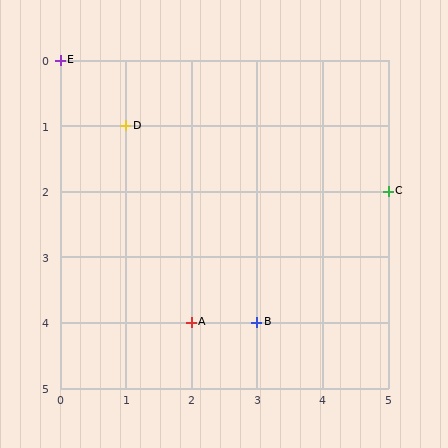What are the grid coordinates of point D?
Point D is at grid coordinates (1, 1).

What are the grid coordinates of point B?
Point B is at grid coordinates (3, 4).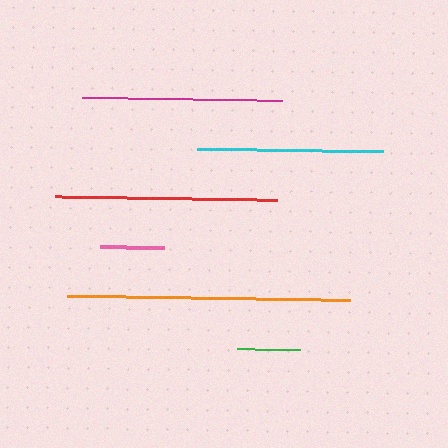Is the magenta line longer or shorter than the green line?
The magenta line is longer than the green line.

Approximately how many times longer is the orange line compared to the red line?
The orange line is approximately 1.3 times the length of the red line.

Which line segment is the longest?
The orange line is the longest at approximately 283 pixels.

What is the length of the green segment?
The green segment is approximately 64 pixels long.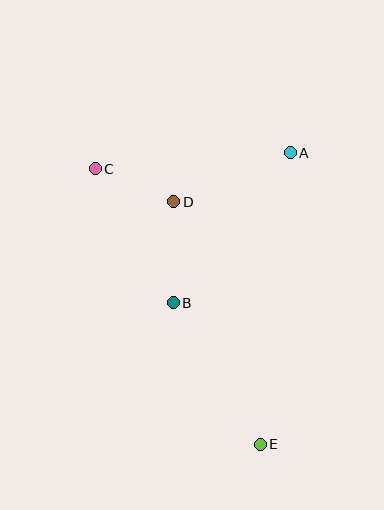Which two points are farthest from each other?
Points C and E are farthest from each other.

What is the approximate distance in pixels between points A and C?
The distance between A and C is approximately 196 pixels.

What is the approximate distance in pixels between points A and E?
The distance between A and E is approximately 293 pixels.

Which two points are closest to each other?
Points C and D are closest to each other.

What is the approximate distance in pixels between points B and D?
The distance between B and D is approximately 101 pixels.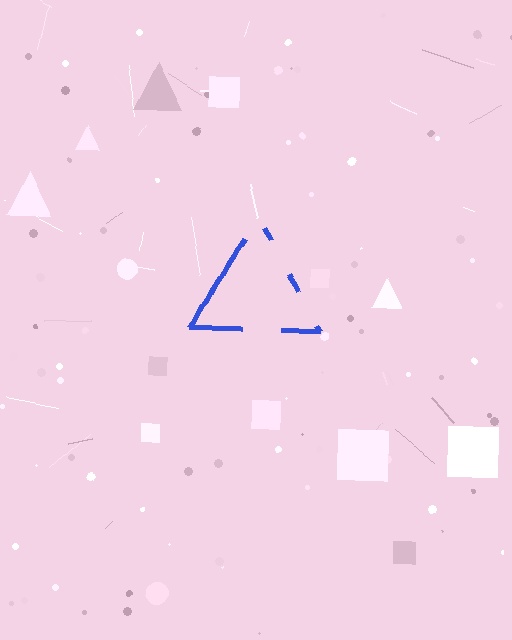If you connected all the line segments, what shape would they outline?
They would outline a triangle.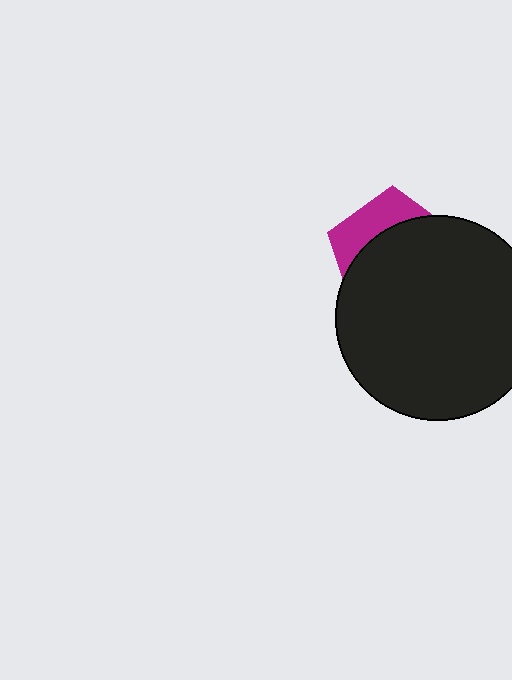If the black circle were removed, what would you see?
You would see the complete magenta pentagon.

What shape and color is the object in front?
The object in front is a black circle.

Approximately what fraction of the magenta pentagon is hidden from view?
Roughly 69% of the magenta pentagon is hidden behind the black circle.